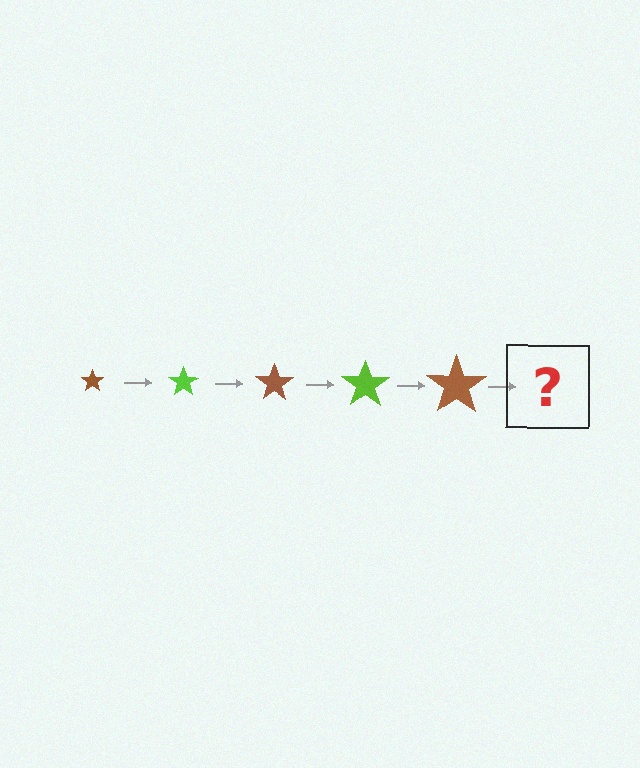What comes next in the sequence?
The next element should be a lime star, larger than the previous one.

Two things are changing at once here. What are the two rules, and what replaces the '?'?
The two rules are that the star grows larger each step and the color cycles through brown and lime. The '?' should be a lime star, larger than the previous one.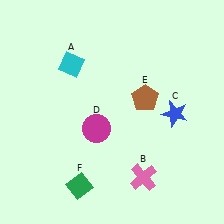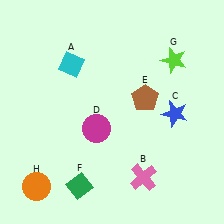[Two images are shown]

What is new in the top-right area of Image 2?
A lime star (G) was added in the top-right area of Image 2.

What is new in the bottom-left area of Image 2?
An orange circle (H) was added in the bottom-left area of Image 2.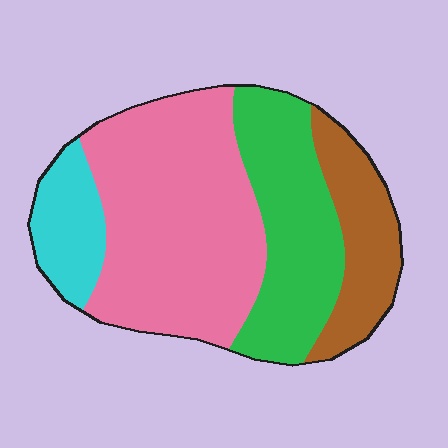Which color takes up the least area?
Cyan, at roughly 10%.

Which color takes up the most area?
Pink, at roughly 45%.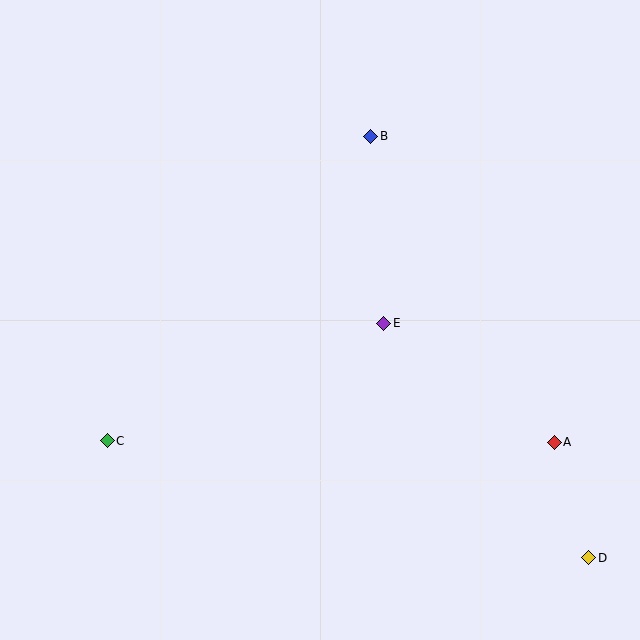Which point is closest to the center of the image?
Point E at (384, 323) is closest to the center.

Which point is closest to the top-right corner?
Point B is closest to the top-right corner.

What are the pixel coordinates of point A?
Point A is at (554, 442).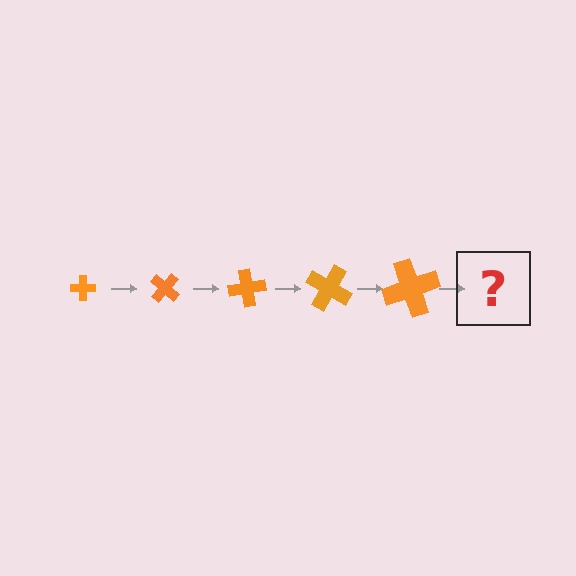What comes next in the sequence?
The next element should be a cross, larger than the previous one and rotated 200 degrees from the start.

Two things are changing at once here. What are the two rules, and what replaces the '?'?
The two rules are that the cross grows larger each step and it rotates 40 degrees each step. The '?' should be a cross, larger than the previous one and rotated 200 degrees from the start.